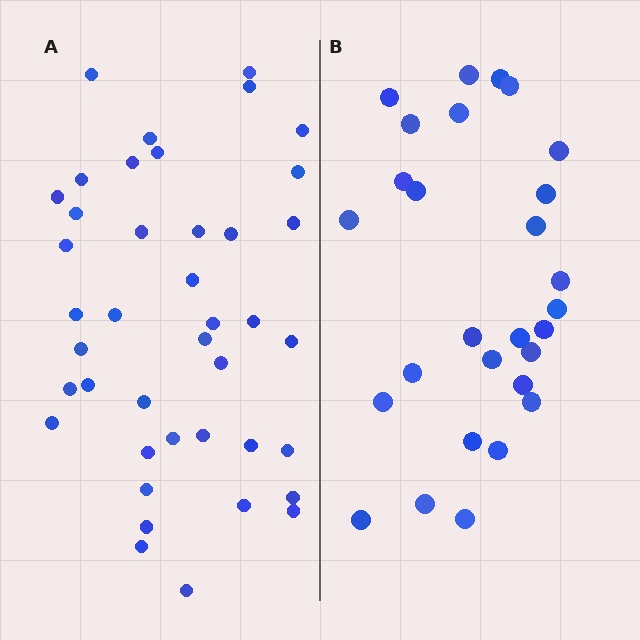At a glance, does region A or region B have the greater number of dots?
Region A (the left region) has more dots.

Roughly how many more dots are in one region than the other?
Region A has approximately 15 more dots than region B.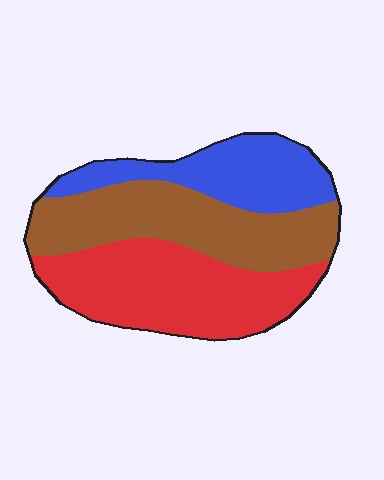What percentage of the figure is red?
Red takes up about two fifths (2/5) of the figure.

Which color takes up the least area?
Blue, at roughly 25%.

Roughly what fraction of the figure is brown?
Brown covers about 35% of the figure.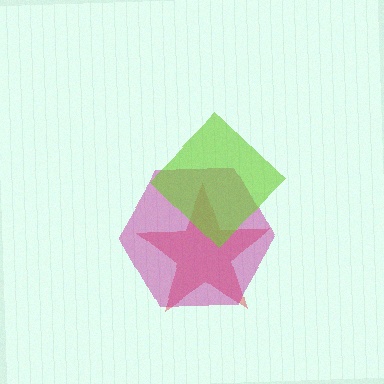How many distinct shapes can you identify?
There are 3 distinct shapes: a red star, a magenta hexagon, a lime diamond.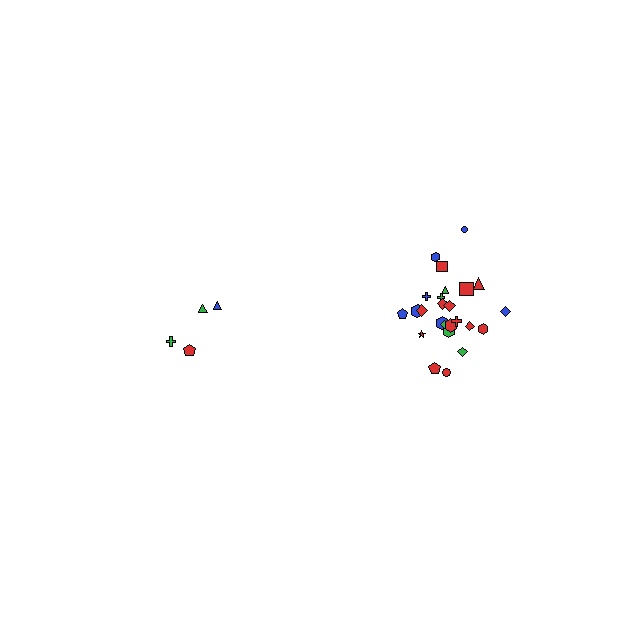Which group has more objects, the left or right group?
The right group.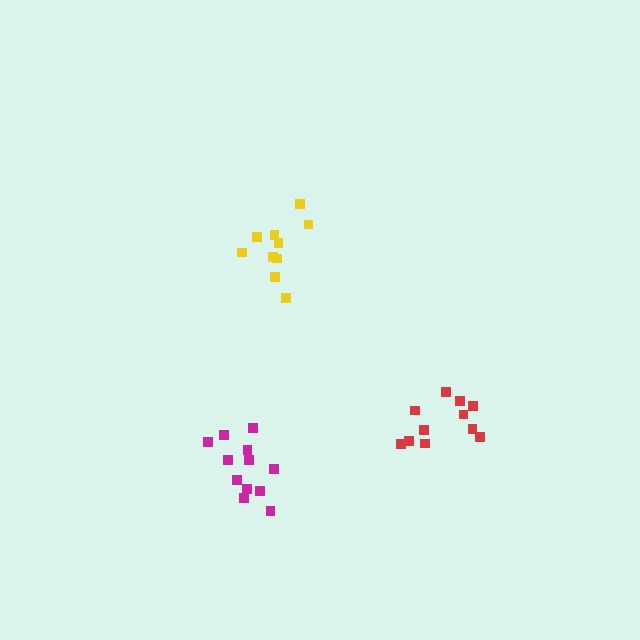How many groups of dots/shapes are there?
There are 3 groups.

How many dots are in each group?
Group 1: 12 dots, Group 2: 11 dots, Group 3: 10 dots (33 total).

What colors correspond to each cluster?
The clusters are colored: magenta, red, yellow.